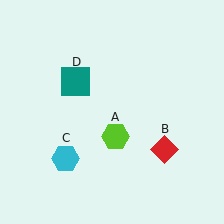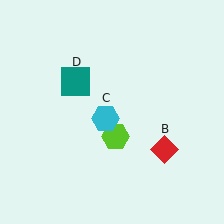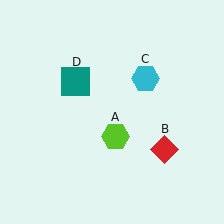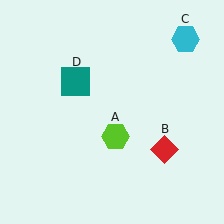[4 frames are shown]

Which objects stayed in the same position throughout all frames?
Lime hexagon (object A) and red diamond (object B) and teal square (object D) remained stationary.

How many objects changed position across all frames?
1 object changed position: cyan hexagon (object C).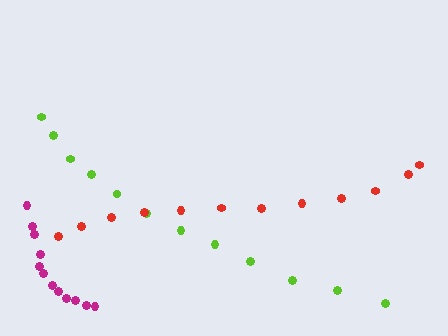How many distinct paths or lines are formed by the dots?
There are 3 distinct paths.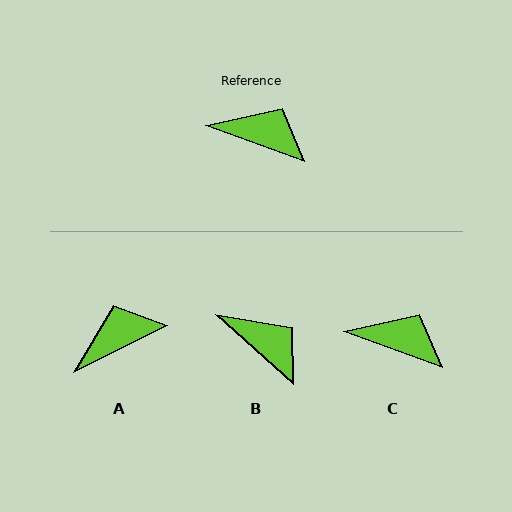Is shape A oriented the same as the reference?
No, it is off by about 46 degrees.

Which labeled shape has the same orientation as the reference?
C.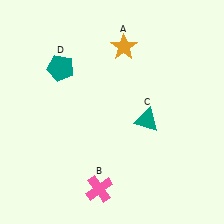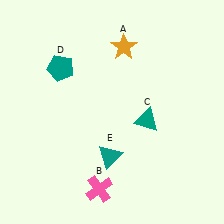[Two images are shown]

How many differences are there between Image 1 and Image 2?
There is 1 difference between the two images.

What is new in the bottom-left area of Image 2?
A teal triangle (E) was added in the bottom-left area of Image 2.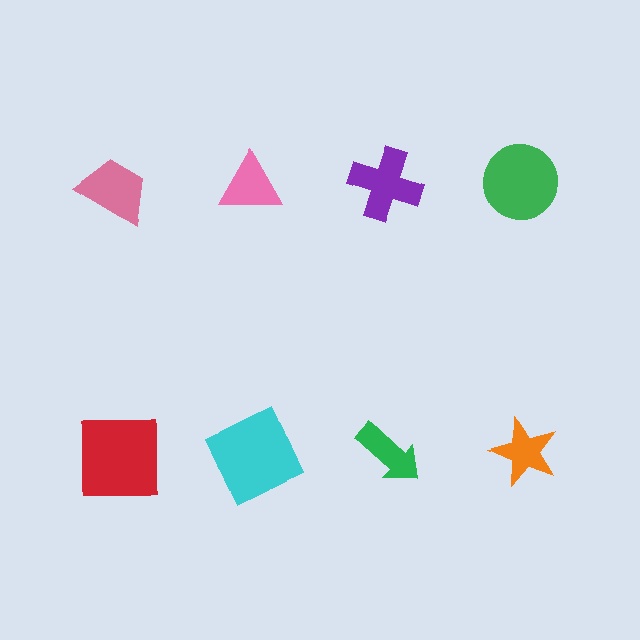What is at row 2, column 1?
A red square.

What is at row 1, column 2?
A pink triangle.